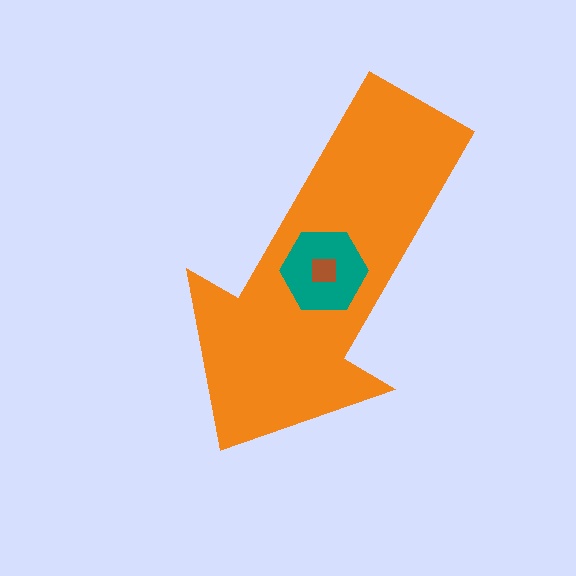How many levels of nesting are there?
3.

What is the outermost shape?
The orange arrow.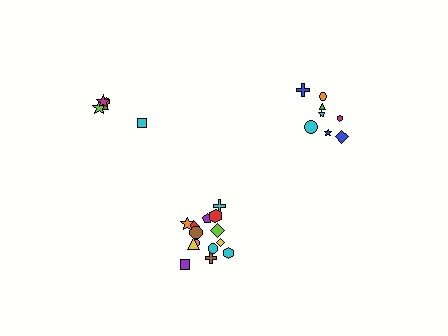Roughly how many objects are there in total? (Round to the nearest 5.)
Roughly 30 objects in total.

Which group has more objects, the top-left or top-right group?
The top-right group.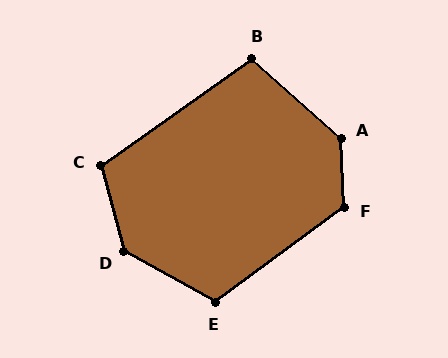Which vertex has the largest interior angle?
A, at approximately 135 degrees.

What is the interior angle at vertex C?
Approximately 111 degrees (obtuse).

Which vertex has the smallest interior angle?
B, at approximately 103 degrees.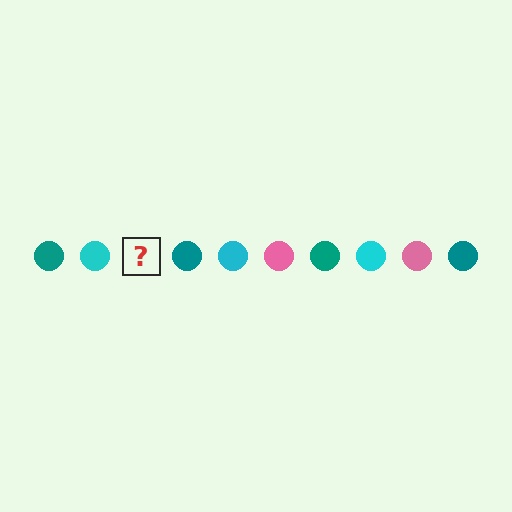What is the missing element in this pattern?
The missing element is a pink circle.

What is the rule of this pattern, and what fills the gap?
The rule is that the pattern cycles through teal, cyan, pink circles. The gap should be filled with a pink circle.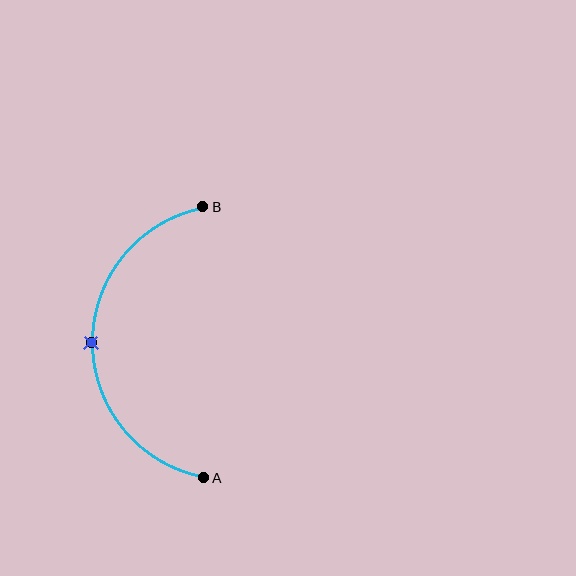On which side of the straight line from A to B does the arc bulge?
The arc bulges to the left of the straight line connecting A and B.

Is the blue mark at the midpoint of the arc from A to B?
Yes. The blue mark lies on the arc at equal arc-length from both A and B — it is the arc midpoint.